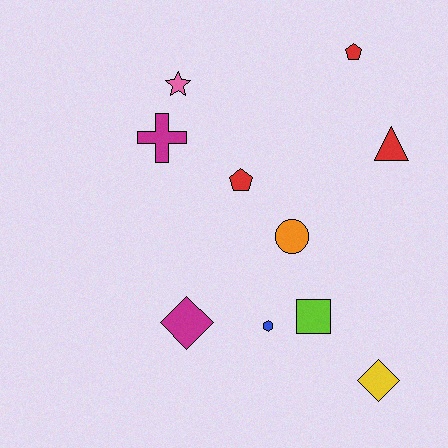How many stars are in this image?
There is 1 star.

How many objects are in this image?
There are 10 objects.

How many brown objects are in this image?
There are no brown objects.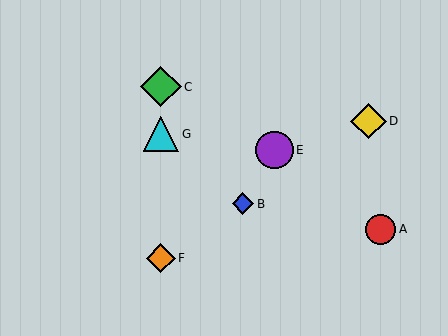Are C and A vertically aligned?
No, C is at x≈161 and A is at x≈381.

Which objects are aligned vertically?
Objects C, F, G are aligned vertically.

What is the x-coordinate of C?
Object C is at x≈161.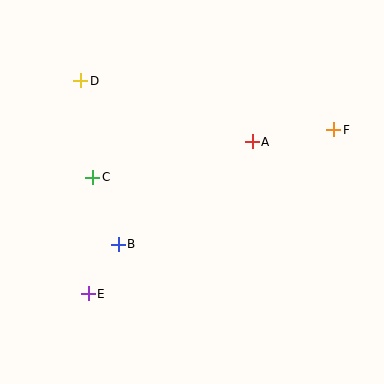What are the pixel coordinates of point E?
Point E is at (88, 294).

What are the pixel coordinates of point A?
Point A is at (252, 142).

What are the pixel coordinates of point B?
Point B is at (118, 244).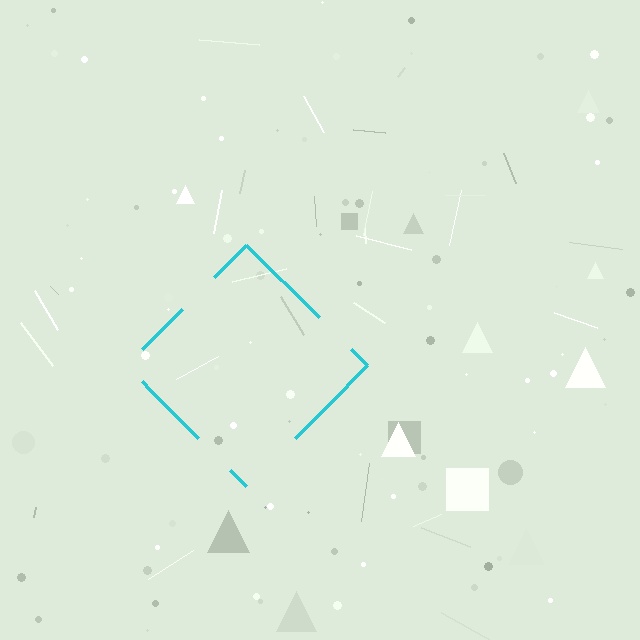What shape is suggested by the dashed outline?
The dashed outline suggests a diamond.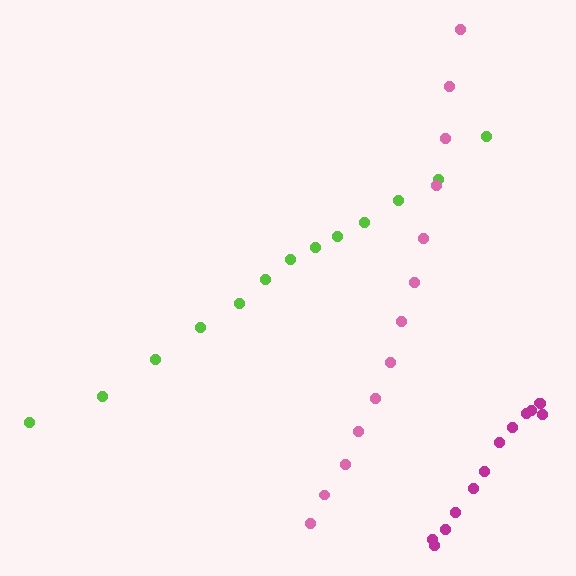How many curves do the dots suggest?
There are 3 distinct paths.